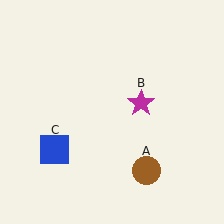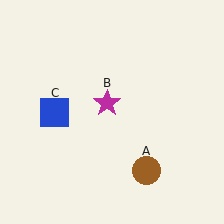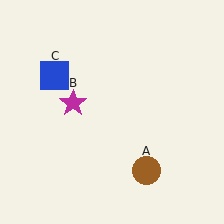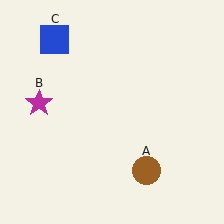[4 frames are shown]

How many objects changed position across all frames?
2 objects changed position: magenta star (object B), blue square (object C).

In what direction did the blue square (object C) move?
The blue square (object C) moved up.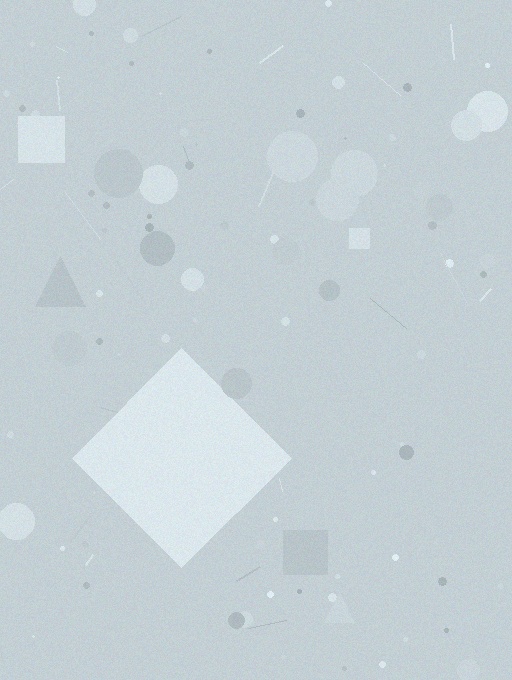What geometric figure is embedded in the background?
A diamond is embedded in the background.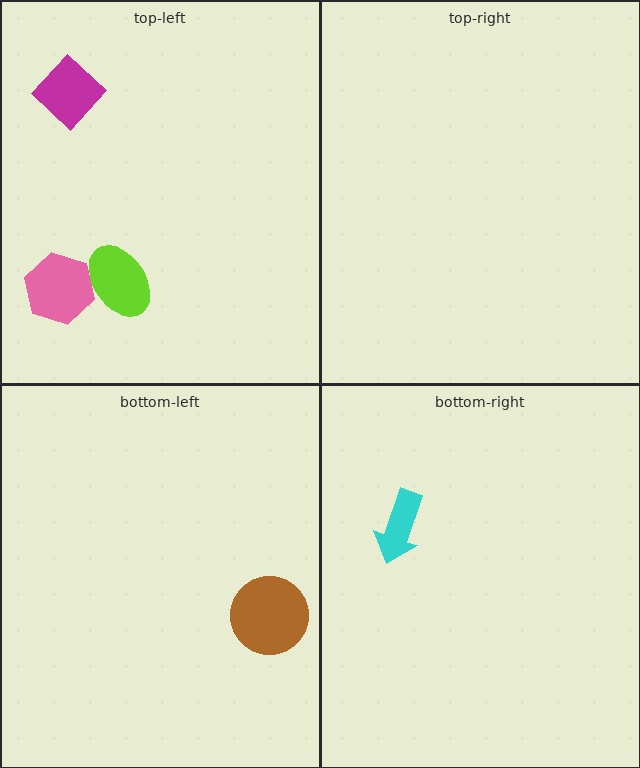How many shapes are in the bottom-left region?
1.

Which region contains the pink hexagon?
The top-left region.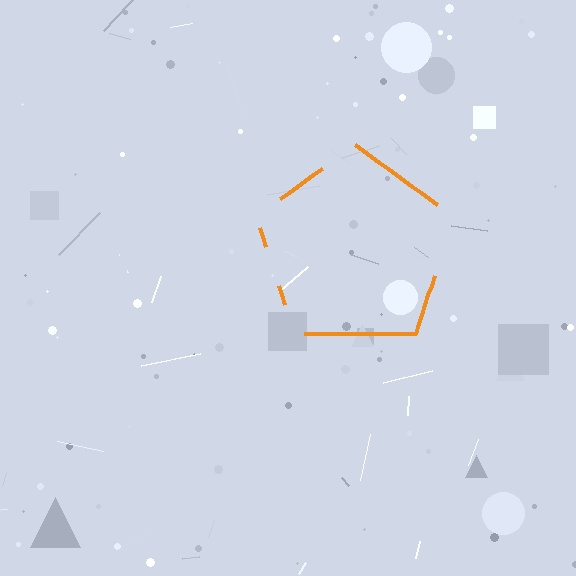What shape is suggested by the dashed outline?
The dashed outline suggests a pentagon.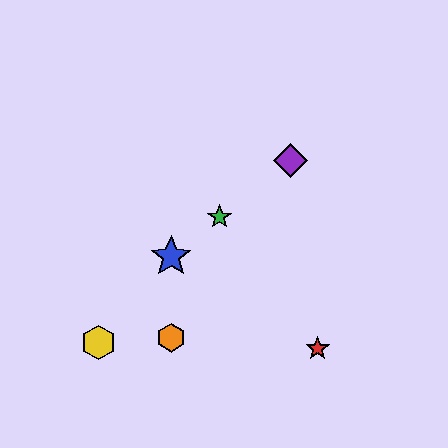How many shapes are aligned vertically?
2 shapes (the blue star, the orange hexagon) are aligned vertically.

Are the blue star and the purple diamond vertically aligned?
No, the blue star is at x≈171 and the purple diamond is at x≈291.